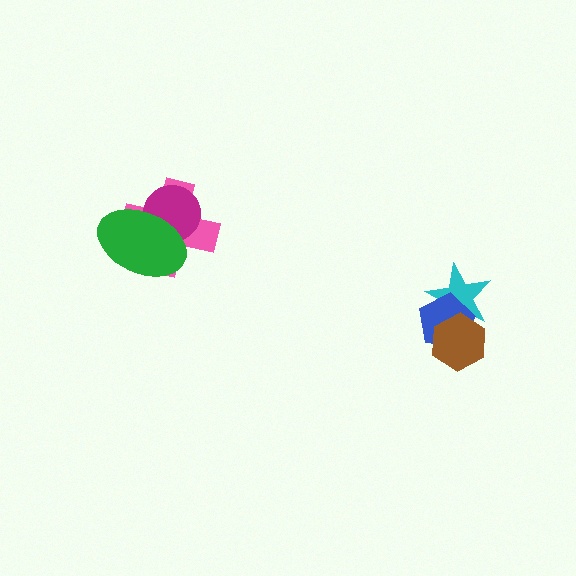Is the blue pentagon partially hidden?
Yes, it is partially covered by another shape.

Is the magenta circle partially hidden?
Yes, it is partially covered by another shape.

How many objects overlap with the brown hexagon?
2 objects overlap with the brown hexagon.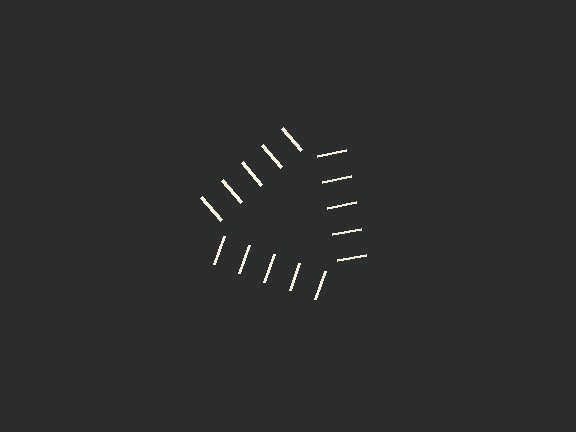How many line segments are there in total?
15 — 5 along each of the 3 edges.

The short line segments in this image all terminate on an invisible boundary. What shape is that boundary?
An illusory triangle — the line segments terminate on its edges but no continuous stroke is drawn.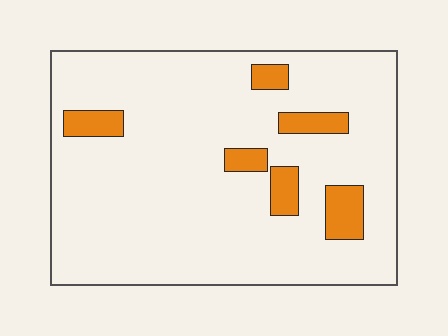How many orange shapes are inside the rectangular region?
6.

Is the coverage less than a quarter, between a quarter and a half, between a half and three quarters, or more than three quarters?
Less than a quarter.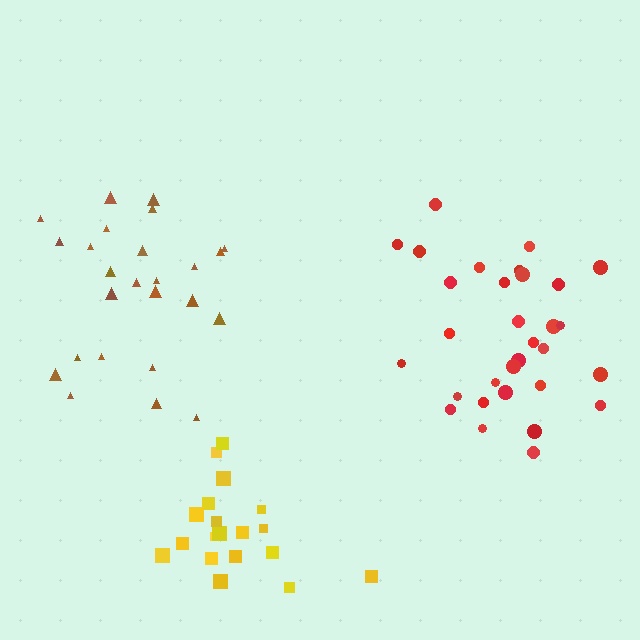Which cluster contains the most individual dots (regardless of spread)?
Red (31).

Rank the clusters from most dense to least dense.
yellow, red, brown.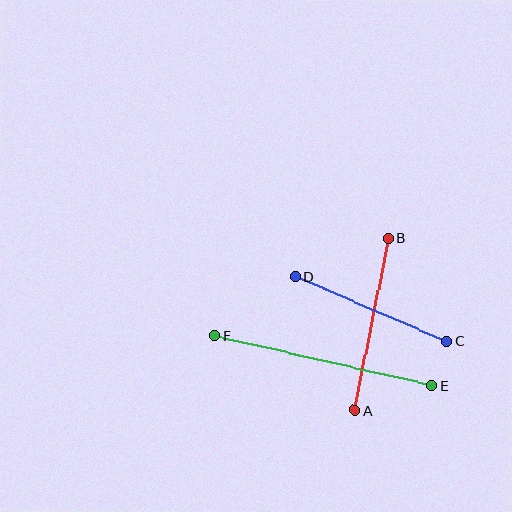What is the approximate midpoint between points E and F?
The midpoint is at approximately (323, 361) pixels.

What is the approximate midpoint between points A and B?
The midpoint is at approximately (372, 324) pixels.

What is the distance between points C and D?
The distance is approximately 165 pixels.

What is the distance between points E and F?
The distance is approximately 223 pixels.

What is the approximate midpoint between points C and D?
The midpoint is at approximately (371, 309) pixels.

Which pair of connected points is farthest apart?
Points E and F are farthest apart.